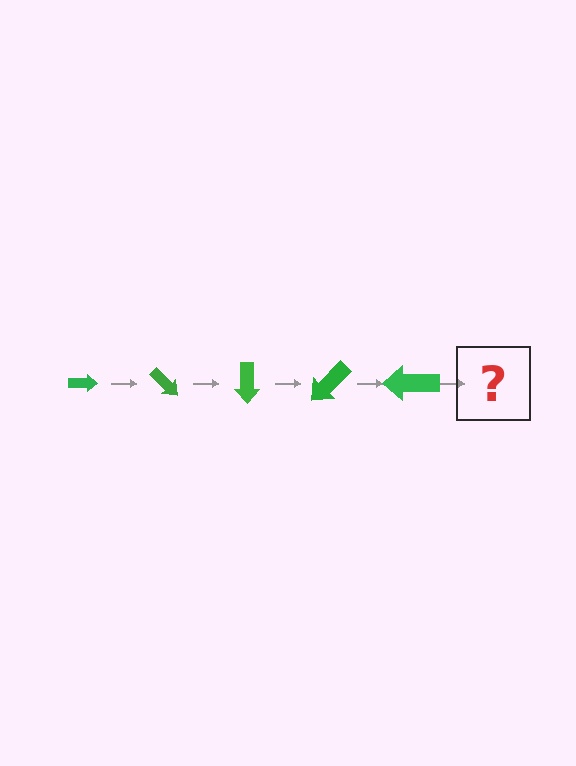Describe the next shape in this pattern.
It should be an arrow, larger than the previous one and rotated 225 degrees from the start.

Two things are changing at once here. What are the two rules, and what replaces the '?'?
The two rules are that the arrow grows larger each step and it rotates 45 degrees each step. The '?' should be an arrow, larger than the previous one and rotated 225 degrees from the start.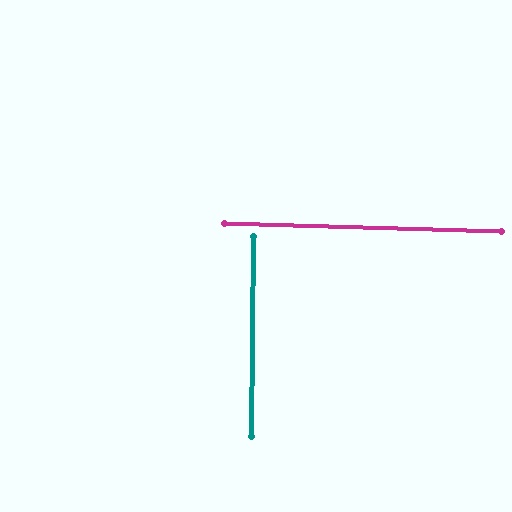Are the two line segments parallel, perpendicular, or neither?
Perpendicular — they meet at approximately 89°.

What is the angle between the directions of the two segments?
Approximately 89 degrees.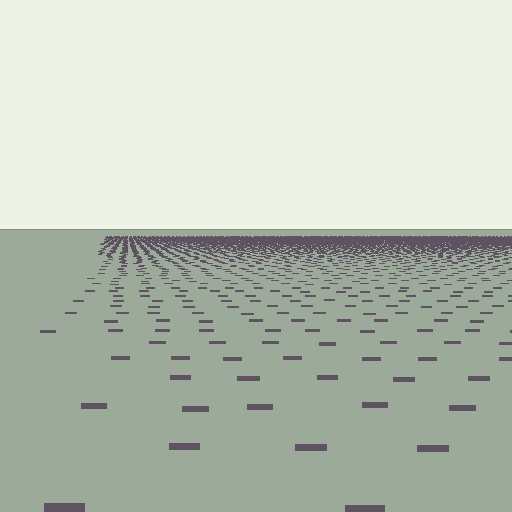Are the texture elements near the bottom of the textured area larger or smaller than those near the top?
Larger. Near the bottom, elements are closer to the viewer and appear at a bigger on-screen size.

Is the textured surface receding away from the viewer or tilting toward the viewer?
The surface is receding away from the viewer. Texture elements get smaller and denser toward the top.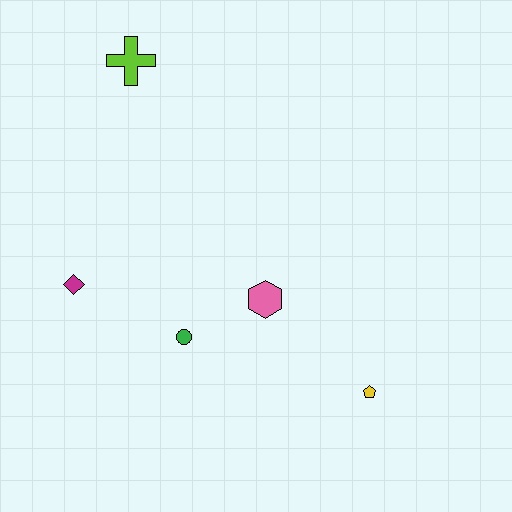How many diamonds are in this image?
There is 1 diamond.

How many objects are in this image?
There are 5 objects.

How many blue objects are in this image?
There are no blue objects.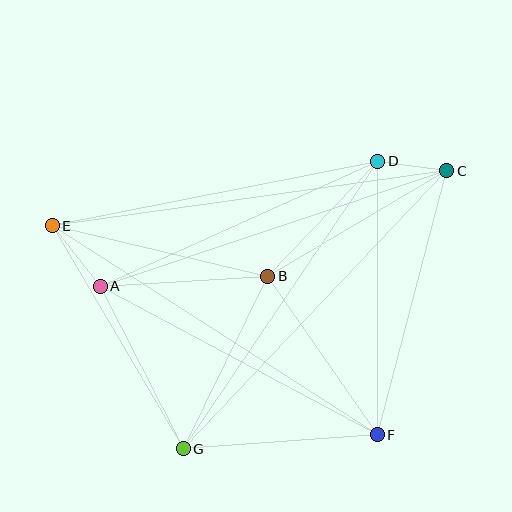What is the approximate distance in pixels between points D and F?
The distance between D and F is approximately 273 pixels.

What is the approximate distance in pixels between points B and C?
The distance between B and C is approximately 208 pixels.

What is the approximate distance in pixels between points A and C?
The distance between A and C is approximately 365 pixels.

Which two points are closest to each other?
Points C and D are closest to each other.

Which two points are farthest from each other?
Points C and E are farthest from each other.